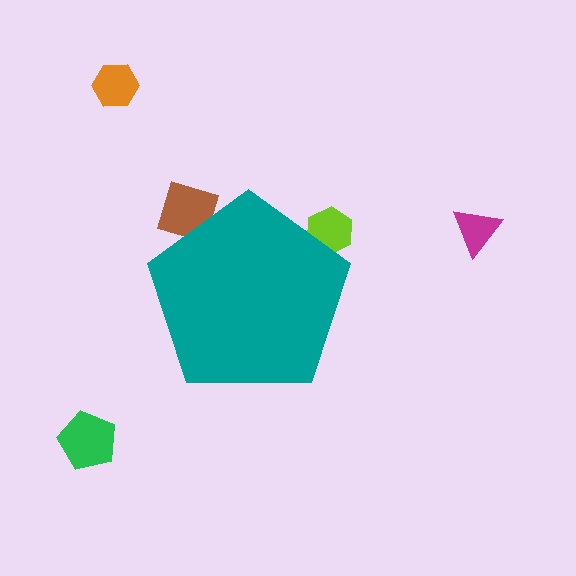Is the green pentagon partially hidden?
No, the green pentagon is fully visible.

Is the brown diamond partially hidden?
Yes, the brown diamond is partially hidden behind the teal pentagon.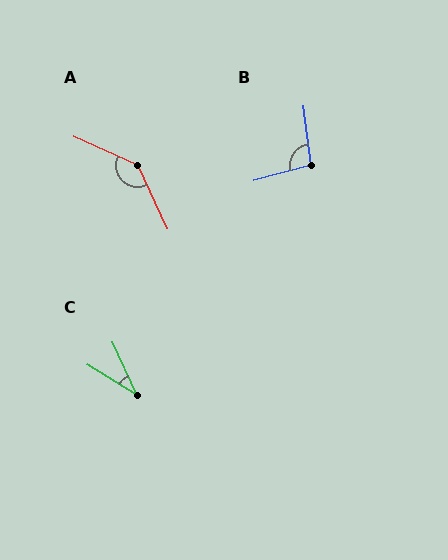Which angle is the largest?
A, at approximately 139 degrees.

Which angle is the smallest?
C, at approximately 34 degrees.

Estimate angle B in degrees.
Approximately 98 degrees.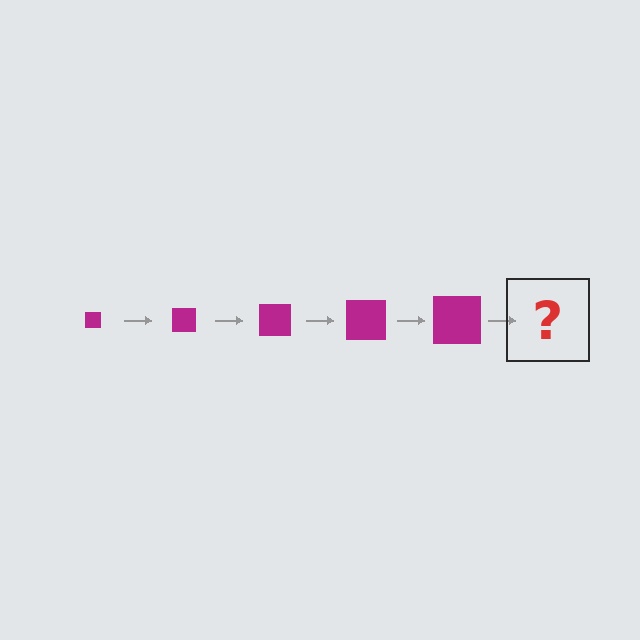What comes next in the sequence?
The next element should be a magenta square, larger than the previous one.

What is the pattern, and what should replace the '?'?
The pattern is that the square gets progressively larger each step. The '?' should be a magenta square, larger than the previous one.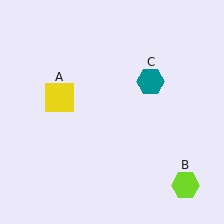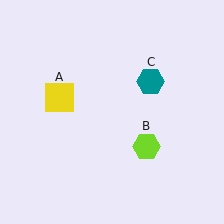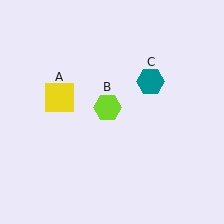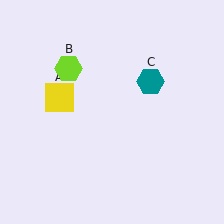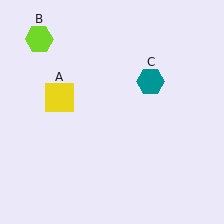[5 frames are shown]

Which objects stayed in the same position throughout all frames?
Yellow square (object A) and teal hexagon (object C) remained stationary.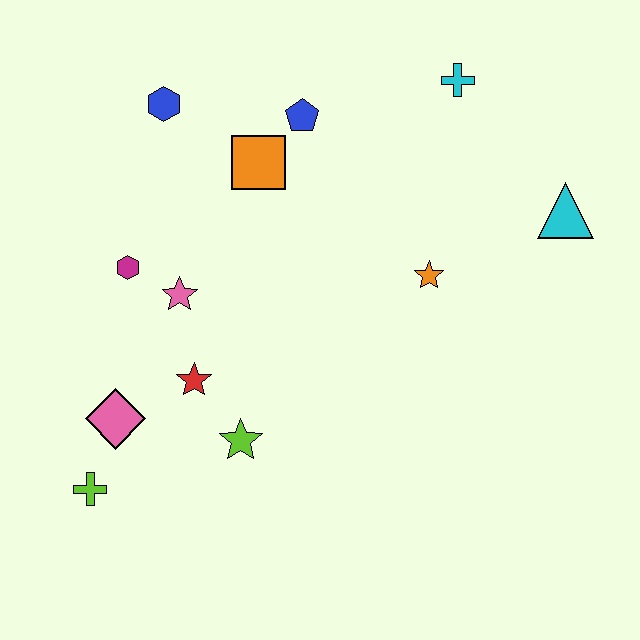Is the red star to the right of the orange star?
No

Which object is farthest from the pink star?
The cyan triangle is farthest from the pink star.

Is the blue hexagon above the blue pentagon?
Yes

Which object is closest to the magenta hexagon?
The pink star is closest to the magenta hexagon.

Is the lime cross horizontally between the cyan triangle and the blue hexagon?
No